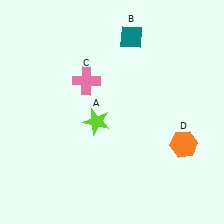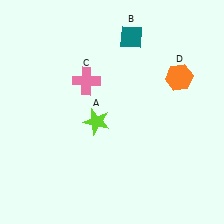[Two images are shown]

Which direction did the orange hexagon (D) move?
The orange hexagon (D) moved up.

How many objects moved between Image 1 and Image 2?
1 object moved between the two images.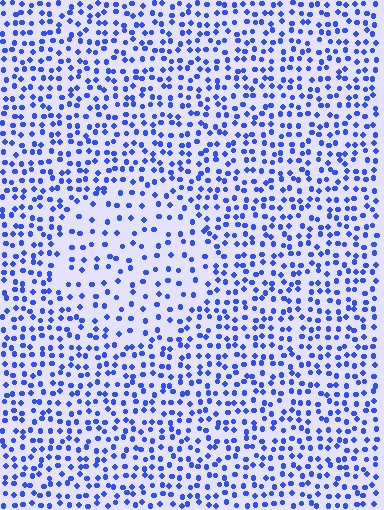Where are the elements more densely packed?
The elements are more densely packed outside the circle boundary.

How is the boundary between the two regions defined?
The boundary is defined by a change in element density (approximately 1.8x ratio). All elements are the same color, size, and shape.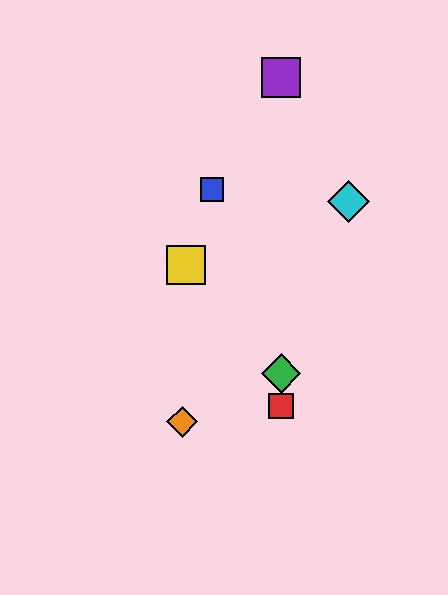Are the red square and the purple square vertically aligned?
Yes, both are at x≈281.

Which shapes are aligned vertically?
The red square, the green diamond, the purple square are aligned vertically.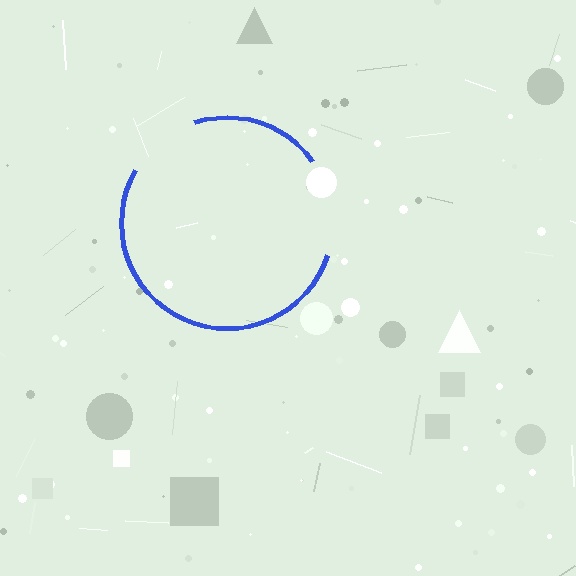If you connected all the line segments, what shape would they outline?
They would outline a circle.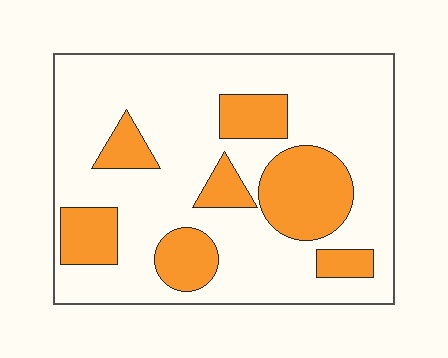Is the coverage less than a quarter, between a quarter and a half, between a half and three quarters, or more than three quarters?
Between a quarter and a half.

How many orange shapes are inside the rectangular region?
7.